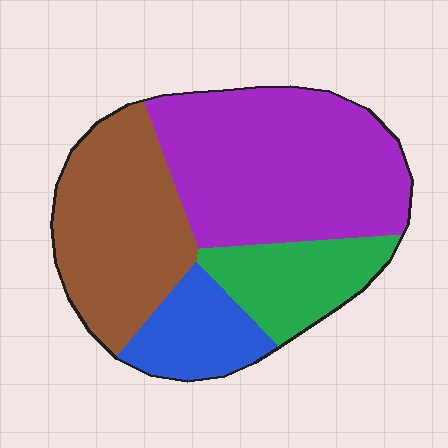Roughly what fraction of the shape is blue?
Blue covers about 15% of the shape.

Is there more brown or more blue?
Brown.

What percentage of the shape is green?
Green covers 16% of the shape.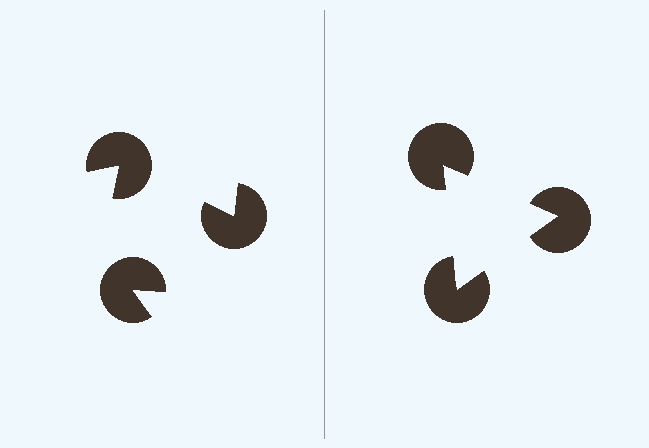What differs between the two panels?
The pac-man discs are positioned identically on both sides; only the wedge orientations differ. On the right they align to a triangle; on the left they are misaligned.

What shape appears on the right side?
An illusory triangle.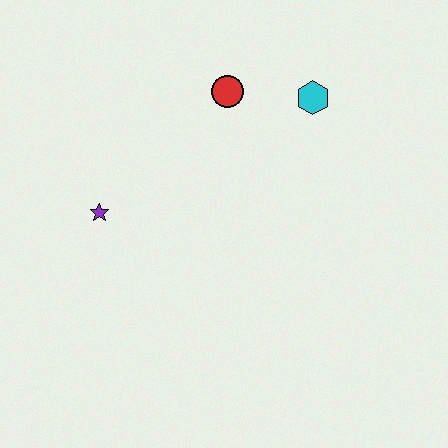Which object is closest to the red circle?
The cyan hexagon is closest to the red circle.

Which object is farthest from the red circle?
The purple star is farthest from the red circle.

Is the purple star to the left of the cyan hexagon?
Yes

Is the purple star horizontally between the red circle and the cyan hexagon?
No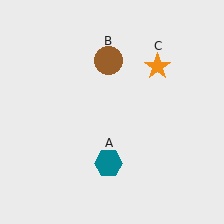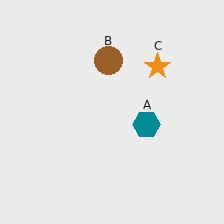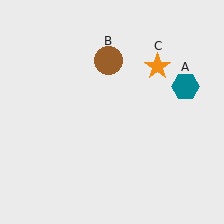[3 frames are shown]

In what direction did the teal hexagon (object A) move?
The teal hexagon (object A) moved up and to the right.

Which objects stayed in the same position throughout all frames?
Brown circle (object B) and orange star (object C) remained stationary.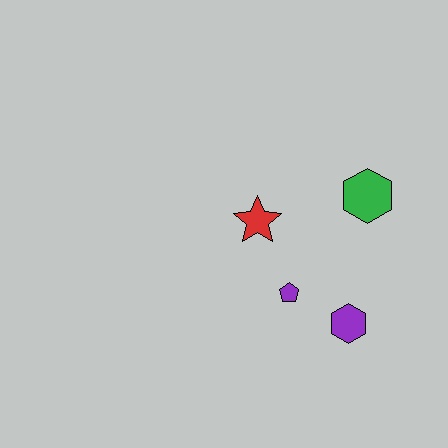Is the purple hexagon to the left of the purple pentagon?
No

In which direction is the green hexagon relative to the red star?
The green hexagon is to the right of the red star.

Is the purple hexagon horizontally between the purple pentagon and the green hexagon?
Yes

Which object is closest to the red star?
The purple pentagon is closest to the red star.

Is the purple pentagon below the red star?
Yes